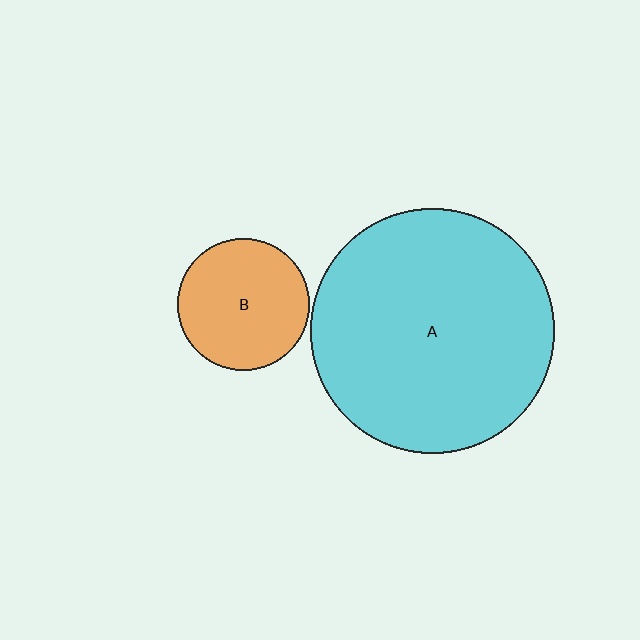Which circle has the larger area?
Circle A (cyan).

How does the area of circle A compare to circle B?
Approximately 3.5 times.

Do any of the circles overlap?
No, none of the circles overlap.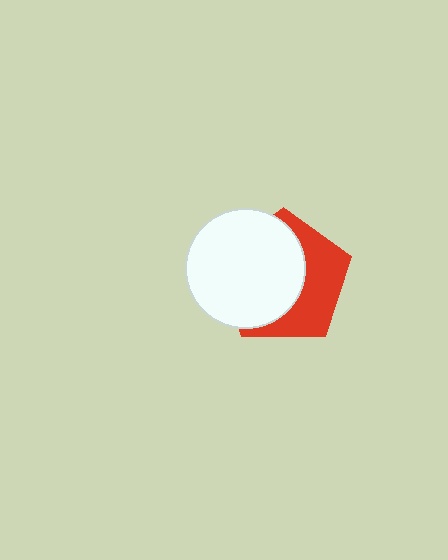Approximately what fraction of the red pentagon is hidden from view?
Roughly 57% of the red pentagon is hidden behind the white circle.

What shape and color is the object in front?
The object in front is a white circle.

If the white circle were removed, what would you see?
You would see the complete red pentagon.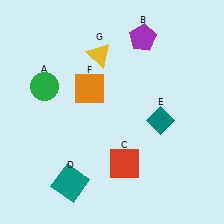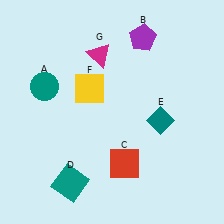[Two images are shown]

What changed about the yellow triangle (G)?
In Image 1, G is yellow. In Image 2, it changed to magenta.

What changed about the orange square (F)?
In Image 1, F is orange. In Image 2, it changed to yellow.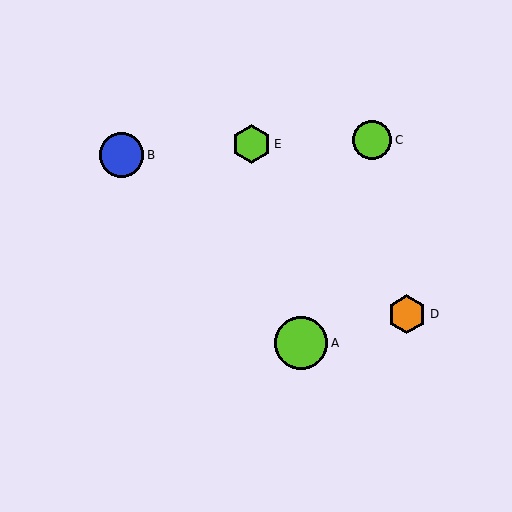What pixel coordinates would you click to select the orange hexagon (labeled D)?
Click at (407, 314) to select the orange hexagon D.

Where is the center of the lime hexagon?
The center of the lime hexagon is at (251, 144).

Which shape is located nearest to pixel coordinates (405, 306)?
The orange hexagon (labeled D) at (407, 314) is nearest to that location.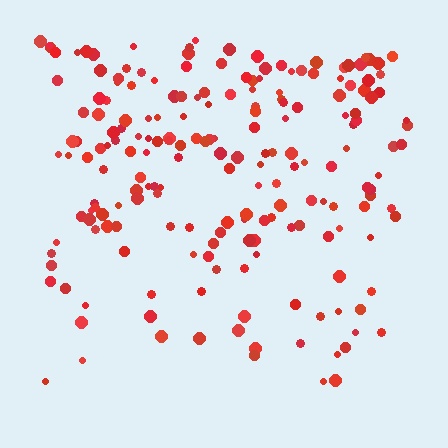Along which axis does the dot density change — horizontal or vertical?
Vertical.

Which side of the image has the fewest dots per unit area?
The bottom.